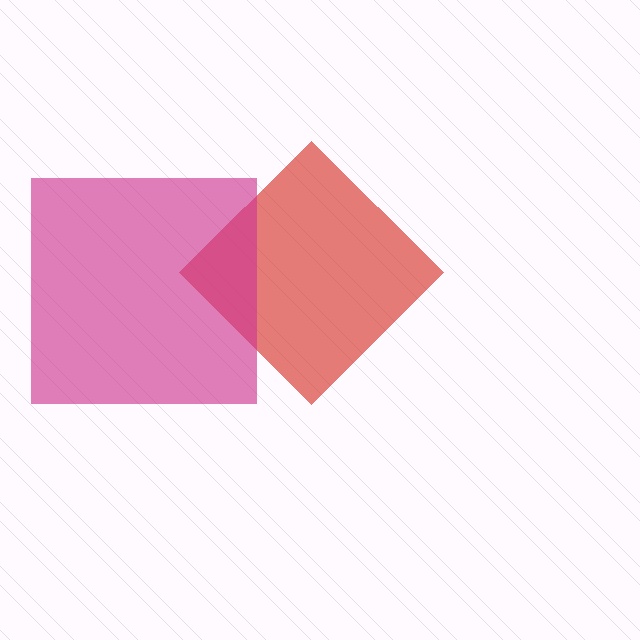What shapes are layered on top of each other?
The layered shapes are: a red diamond, a magenta square.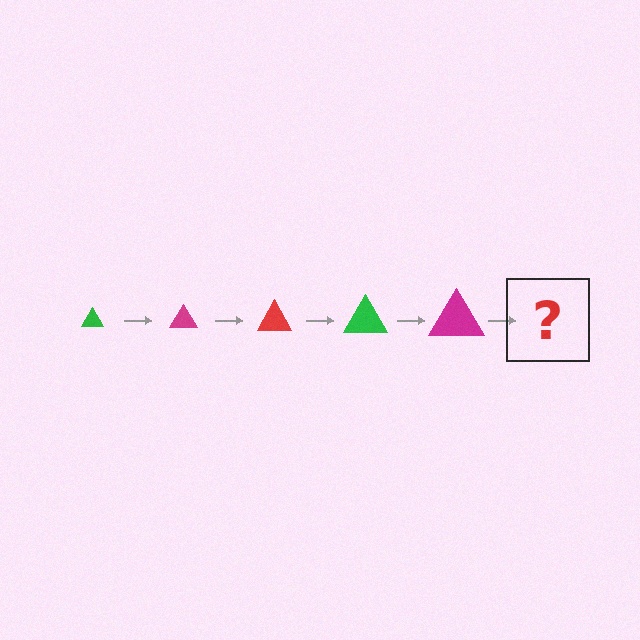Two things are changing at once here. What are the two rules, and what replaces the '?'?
The two rules are that the triangle grows larger each step and the color cycles through green, magenta, and red. The '?' should be a red triangle, larger than the previous one.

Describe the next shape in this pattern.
It should be a red triangle, larger than the previous one.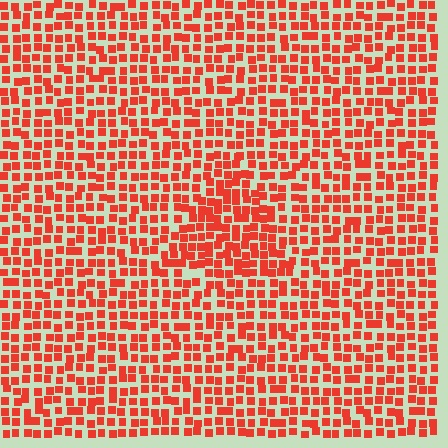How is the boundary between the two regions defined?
The boundary is defined by a change in element density (approximately 1.4x ratio). All elements are the same color, size, and shape.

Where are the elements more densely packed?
The elements are more densely packed inside the triangle boundary.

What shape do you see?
I see a triangle.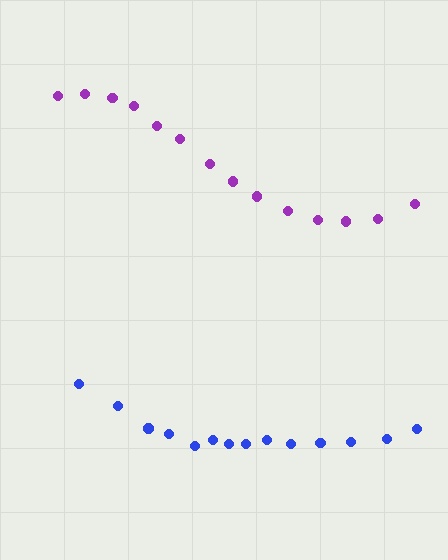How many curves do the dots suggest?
There are 2 distinct paths.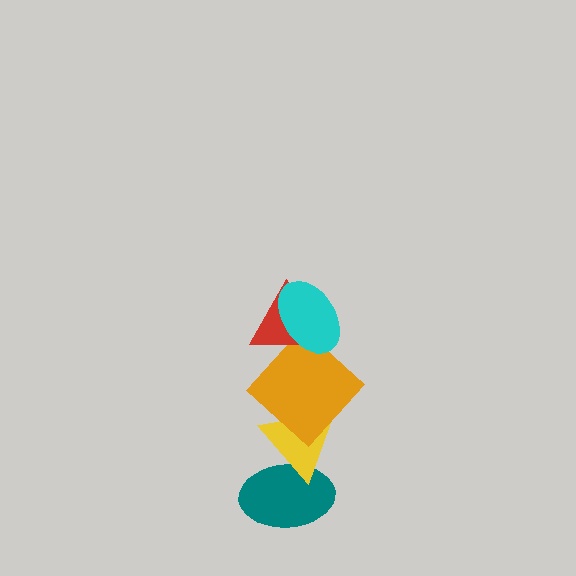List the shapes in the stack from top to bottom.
From top to bottom: the cyan ellipse, the red triangle, the orange diamond, the yellow triangle, the teal ellipse.